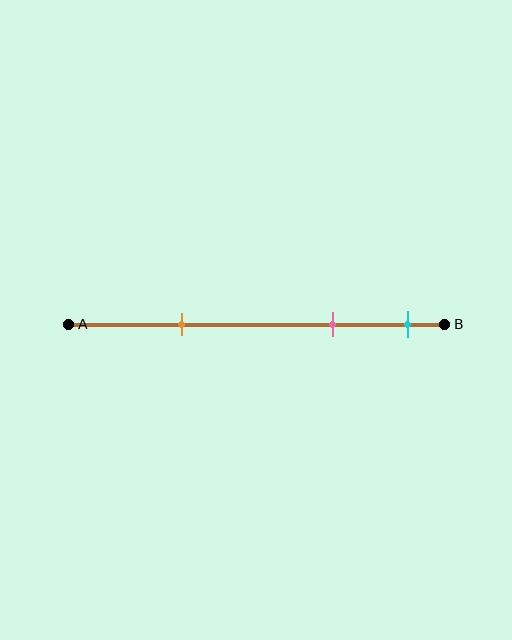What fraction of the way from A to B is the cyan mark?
The cyan mark is approximately 90% (0.9) of the way from A to B.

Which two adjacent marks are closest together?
The pink and cyan marks are the closest adjacent pair.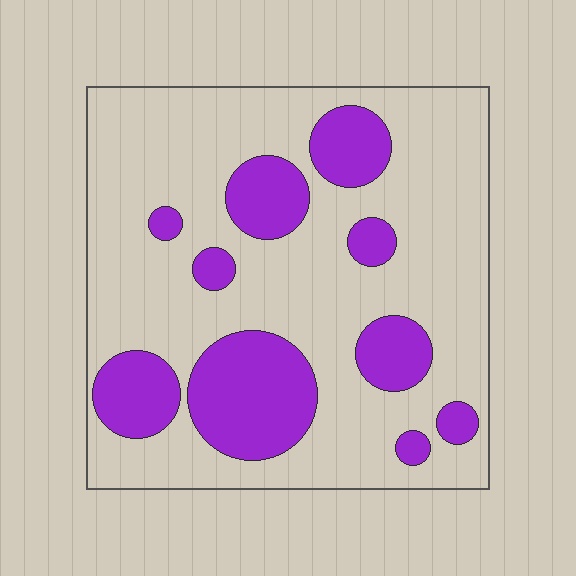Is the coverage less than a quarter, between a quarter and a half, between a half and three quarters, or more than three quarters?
Between a quarter and a half.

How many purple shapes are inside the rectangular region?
10.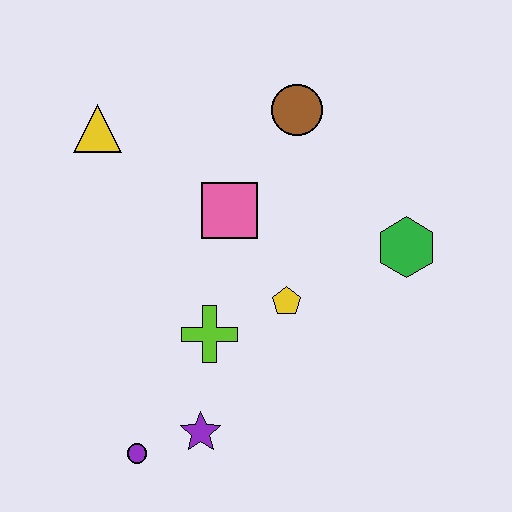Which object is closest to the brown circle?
The pink square is closest to the brown circle.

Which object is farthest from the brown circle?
The purple circle is farthest from the brown circle.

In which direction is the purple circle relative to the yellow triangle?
The purple circle is below the yellow triangle.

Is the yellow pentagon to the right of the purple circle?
Yes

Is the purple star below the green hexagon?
Yes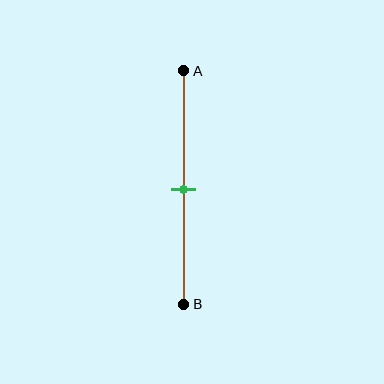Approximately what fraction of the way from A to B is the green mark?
The green mark is approximately 50% of the way from A to B.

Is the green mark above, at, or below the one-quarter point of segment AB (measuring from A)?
The green mark is below the one-quarter point of segment AB.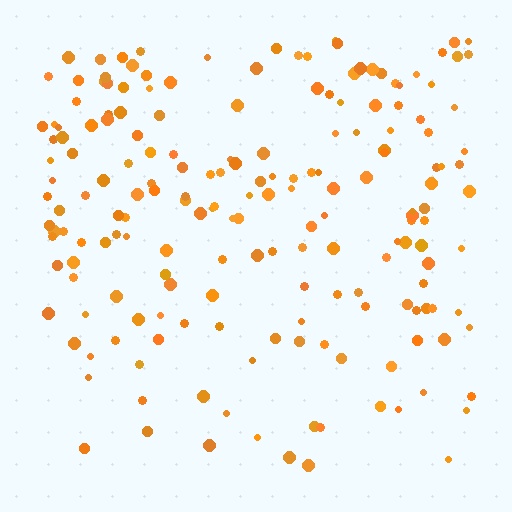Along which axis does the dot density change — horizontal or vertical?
Vertical.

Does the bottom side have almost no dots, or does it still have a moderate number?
Still a moderate number, just noticeably fewer than the top.